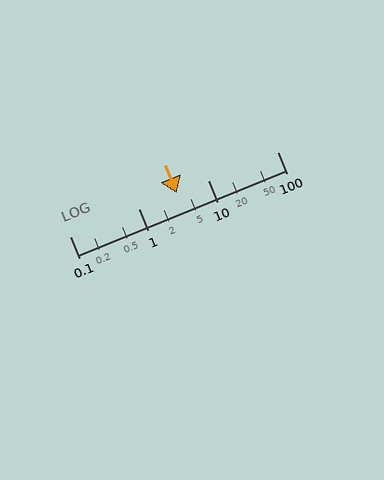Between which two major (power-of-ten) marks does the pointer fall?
The pointer is between 1 and 10.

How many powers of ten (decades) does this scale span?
The scale spans 3 decades, from 0.1 to 100.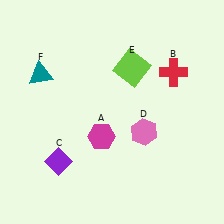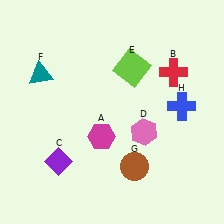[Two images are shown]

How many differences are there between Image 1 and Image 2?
There are 2 differences between the two images.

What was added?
A brown circle (G), a blue cross (H) were added in Image 2.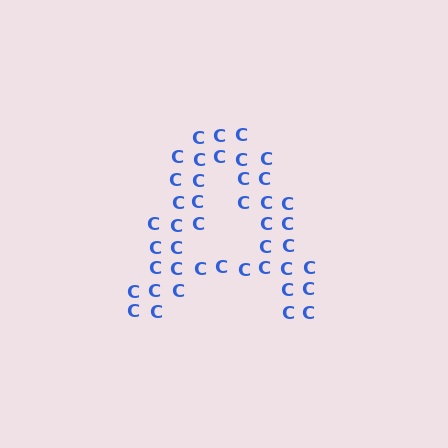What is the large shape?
The large shape is the letter A.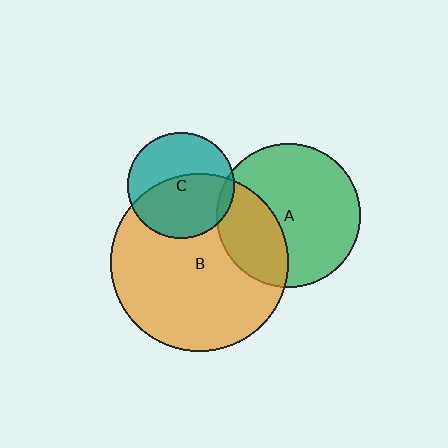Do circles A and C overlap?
Yes.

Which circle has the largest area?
Circle B (orange).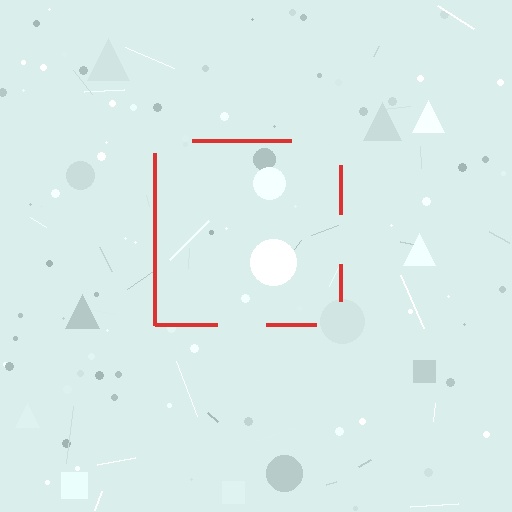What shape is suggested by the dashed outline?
The dashed outline suggests a square.